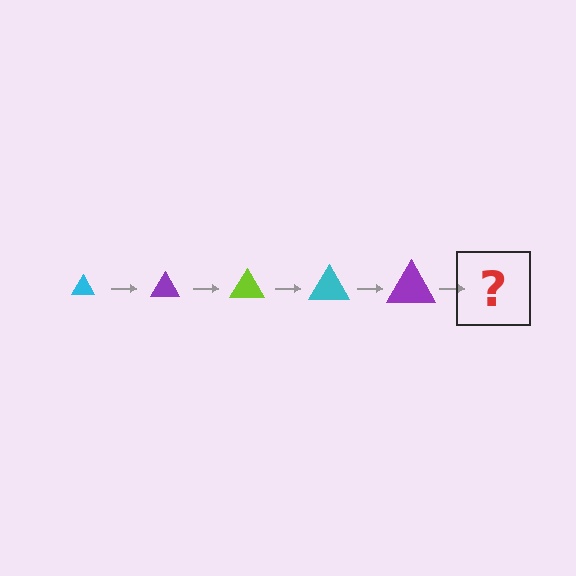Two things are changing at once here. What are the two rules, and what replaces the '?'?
The two rules are that the triangle grows larger each step and the color cycles through cyan, purple, and lime. The '?' should be a lime triangle, larger than the previous one.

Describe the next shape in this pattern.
It should be a lime triangle, larger than the previous one.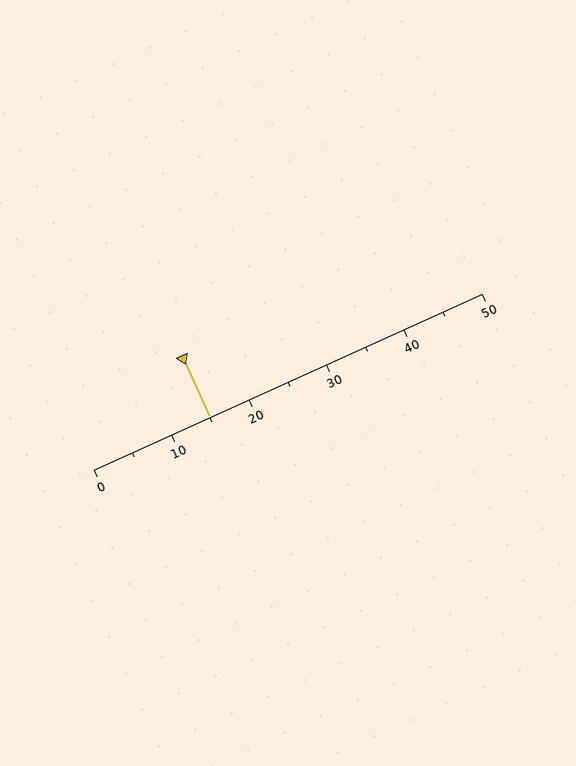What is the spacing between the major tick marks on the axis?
The major ticks are spaced 10 apart.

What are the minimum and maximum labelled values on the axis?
The axis runs from 0 to 50.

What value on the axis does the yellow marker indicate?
The marker indicates approximately 15.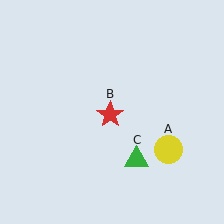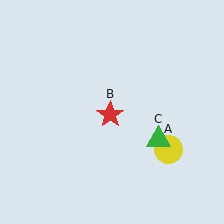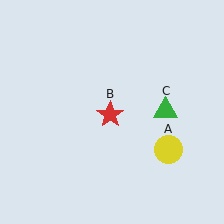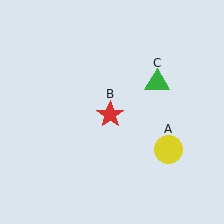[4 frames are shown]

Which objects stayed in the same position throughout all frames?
Yellow circle (object A) and red star (object B) remained stationary.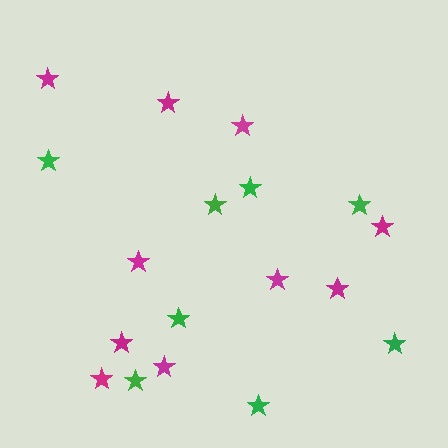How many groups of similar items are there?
There are 2 groups: one group of green stars (8) and one group of magenta stars (10).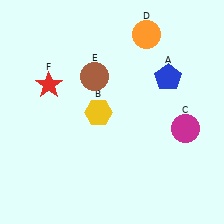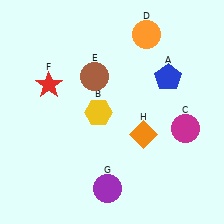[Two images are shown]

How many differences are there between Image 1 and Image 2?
There are 2 differences between the two images.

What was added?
A purple circle (G), an orange diamond (H) were added in Image 2.